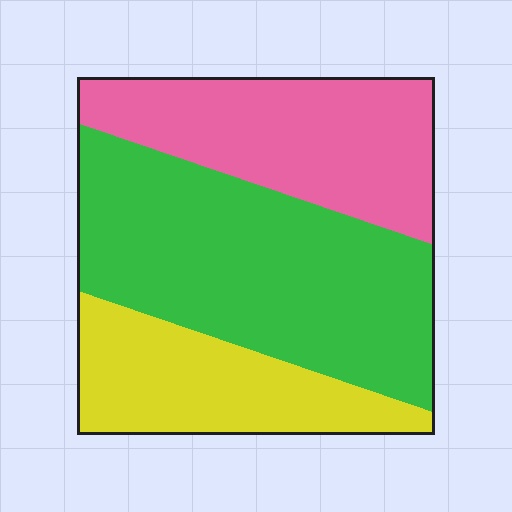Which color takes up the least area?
Yellow, at roughly 25%.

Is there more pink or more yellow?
Pink.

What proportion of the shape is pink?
Pink takes up about one third (1/3) of the shape.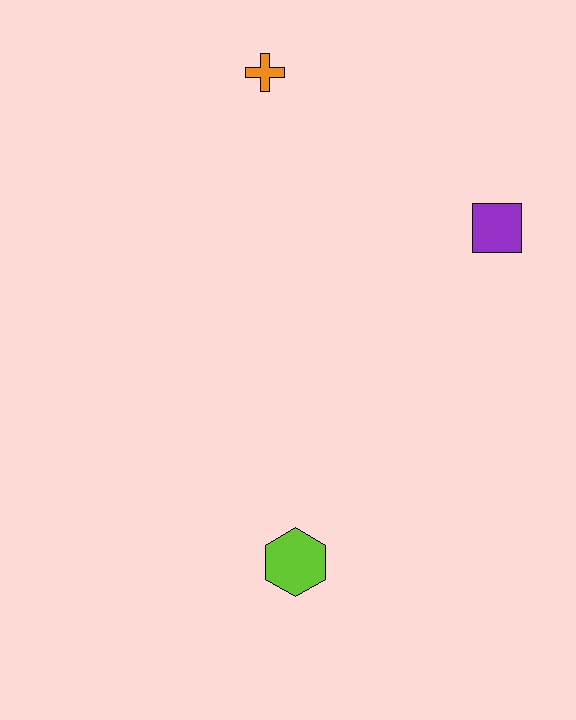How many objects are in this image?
There are 3 objects.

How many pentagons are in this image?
There are no pentagons.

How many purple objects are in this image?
There is 1 purple object.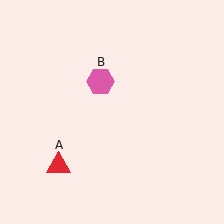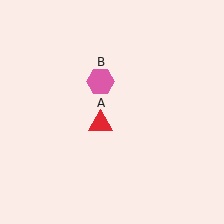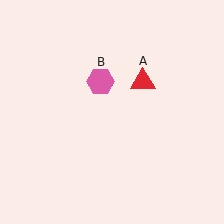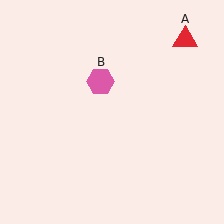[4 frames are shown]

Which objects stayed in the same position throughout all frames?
Pink hexagon (object B) remained stationary.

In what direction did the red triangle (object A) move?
The red triangle (object A) moved up and to the right.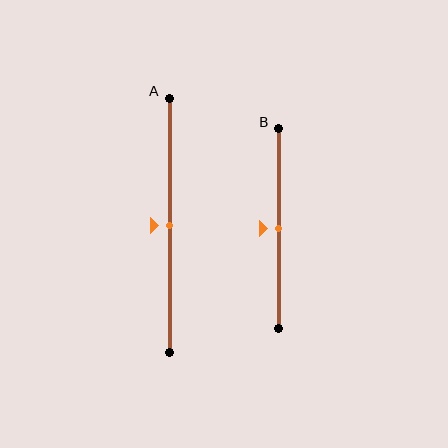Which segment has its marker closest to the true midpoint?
Segment A has its marker closest to the true midpoint.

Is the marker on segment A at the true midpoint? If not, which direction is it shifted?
Yes, the marker on segment A is at the true midpoint.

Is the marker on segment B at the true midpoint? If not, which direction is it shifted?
Yes, the marker on segment B is at the true midpoint.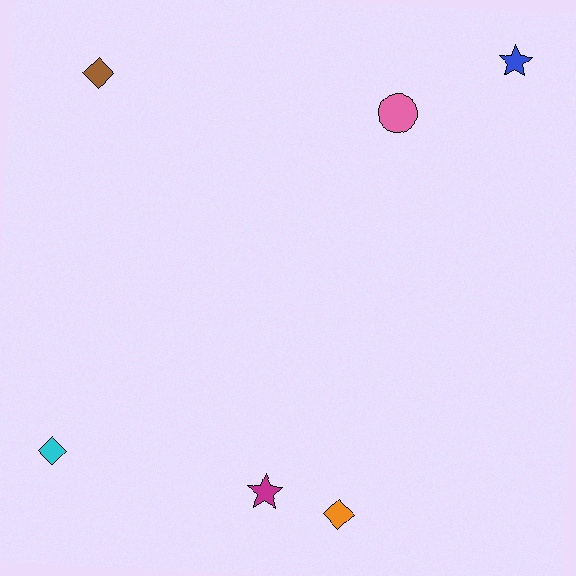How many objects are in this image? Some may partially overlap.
There are 6 objects.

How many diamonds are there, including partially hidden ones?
There are 3 diamonds.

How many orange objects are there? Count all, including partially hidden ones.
There is 1 orange object.